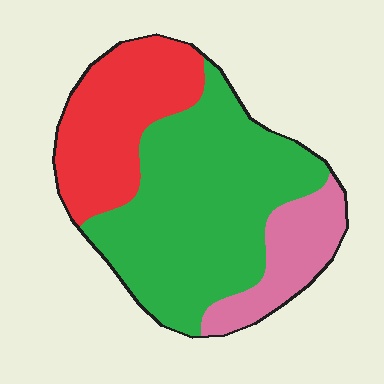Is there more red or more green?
Green.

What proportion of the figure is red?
Red takes up about one quarter (1/4) of the figure.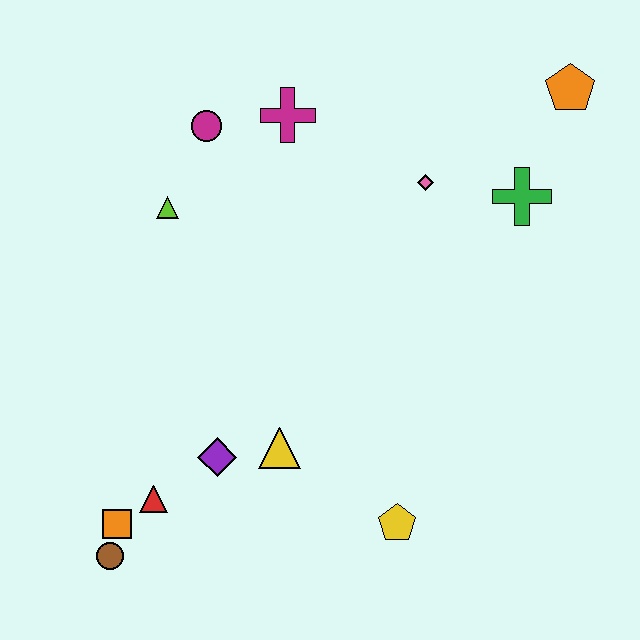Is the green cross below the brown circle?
No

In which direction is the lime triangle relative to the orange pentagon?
The lime triangle is to the left of the orange pentagon.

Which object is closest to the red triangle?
The orange square is closest to the red triangle.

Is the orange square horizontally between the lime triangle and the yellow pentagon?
No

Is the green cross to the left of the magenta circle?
No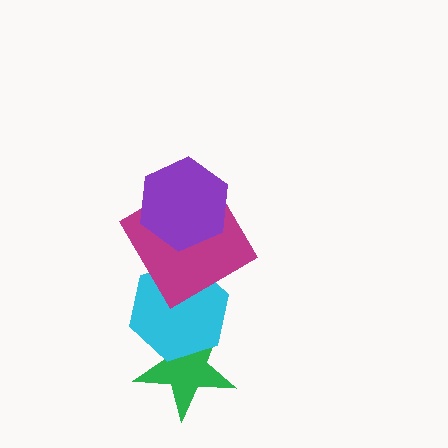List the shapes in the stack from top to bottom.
From top to bottom: the purple hexagon, the magenta diamond, the cyan hexagon, the green star.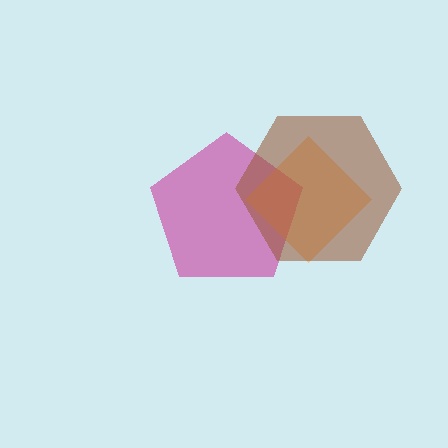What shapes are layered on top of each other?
The layered shapes are: a magenta pentagon, an orange diamond, a brown hexagon.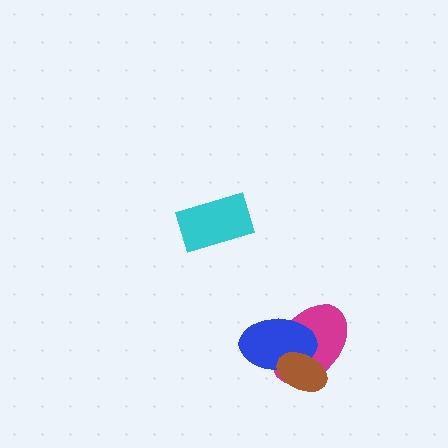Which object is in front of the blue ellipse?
The brown ellipse is in front of the blue ellipse.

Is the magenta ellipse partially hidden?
Yes, it is partially covered by another shape.